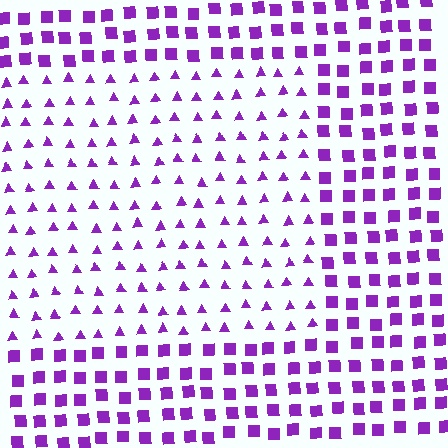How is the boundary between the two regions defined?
The boundary is defined by a change in element shape: triangles inside vs. squares outside. All elements share the same color and spacing.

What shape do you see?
I see a rectangle.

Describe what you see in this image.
The image is filled with small purple elements arranged in a uniform grid. A rectangle-shaped region contains triangles, while the surrounding area contains squares. The boundary is defined purely by the change in element shape.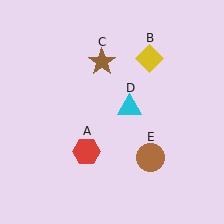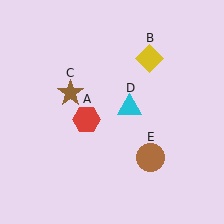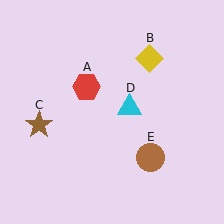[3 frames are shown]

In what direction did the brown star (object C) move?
The brown star (object C) moved down and to the left.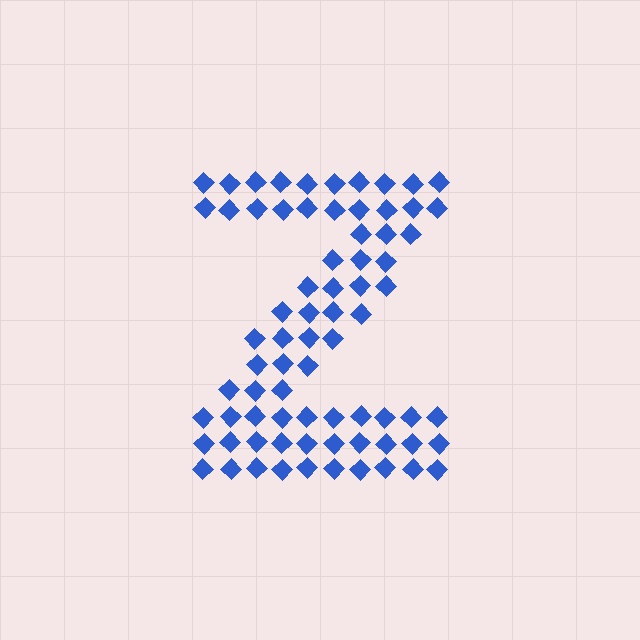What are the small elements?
The small elements are diamonds.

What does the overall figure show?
The overall figure shows the letter Z.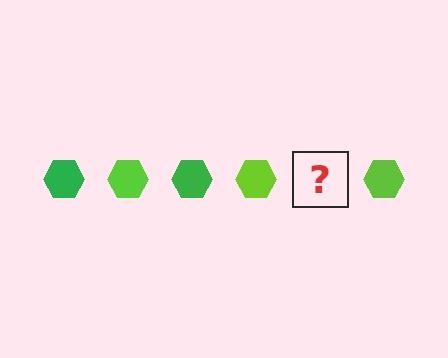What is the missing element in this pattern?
The missing element is a green hexagon.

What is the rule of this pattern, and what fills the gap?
The rule is that the pattern cycles through green, lime hexagons. The gap should be filled with a green hexagon.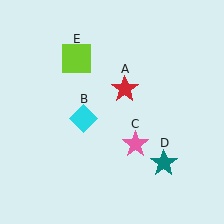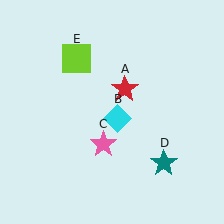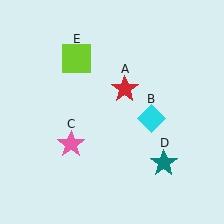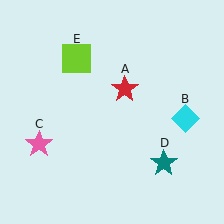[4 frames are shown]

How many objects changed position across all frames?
2 objects changed position: cyan diamond (object B), pink star (object C).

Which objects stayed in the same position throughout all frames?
Red star (object A) and teal star (object D) and lime square (object E) remained stationary.